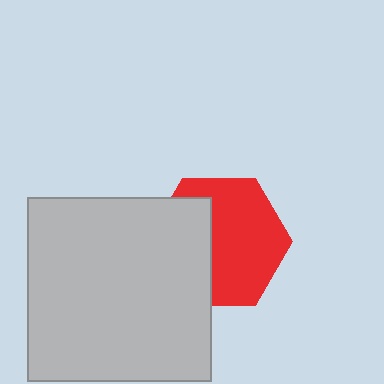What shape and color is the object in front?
The object in front is a light gray square.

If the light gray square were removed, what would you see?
You would see the complete red hexagon.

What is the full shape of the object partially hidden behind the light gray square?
The partially hidden object is a red hexagon.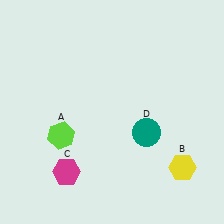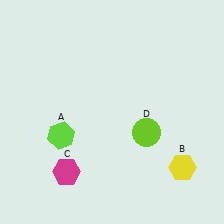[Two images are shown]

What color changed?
The circle (D) changed from teal in Image 1 to lime in Image 2.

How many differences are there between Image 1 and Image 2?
There is 1 difference between the two images.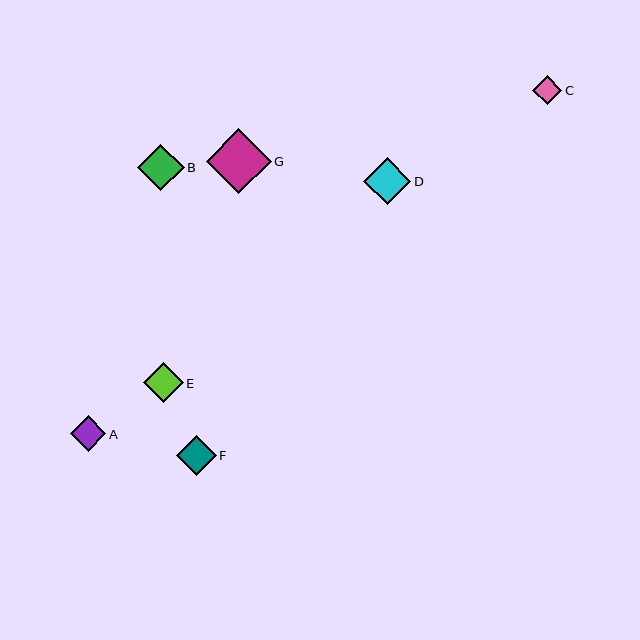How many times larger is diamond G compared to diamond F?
Diamond G is approximately 1.6 times the size of diamond F.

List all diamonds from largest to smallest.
From largest to smallest: G, D, B, F, E, A, C.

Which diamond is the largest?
Diamond G is the largest with a size of approximately 65 pixels.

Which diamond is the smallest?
Diamond C is the smallest with a size of approximately 29 pixels.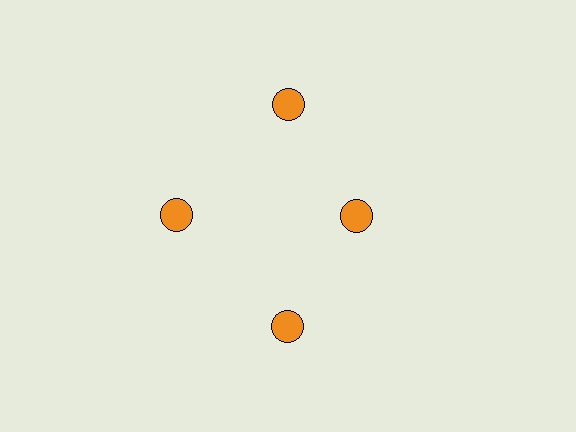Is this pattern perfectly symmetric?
No. The 4 orange circles are arranged in a ring, but one element near the 3 o'clock position is pulled inward toward the center, breaking the 4-fold rotational symmetry.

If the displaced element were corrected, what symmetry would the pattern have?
It would have 4-fold rotational symmetry — the pattern would map onto itself every 90 degrees.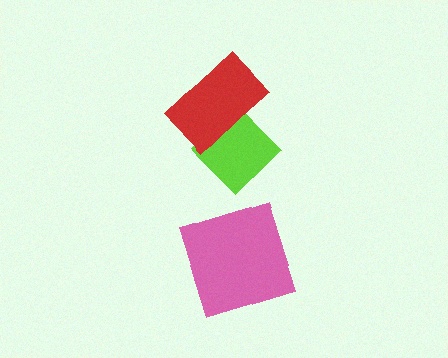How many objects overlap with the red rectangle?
1 object overlaps with the red rectangle.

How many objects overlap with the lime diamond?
1 object overlaps with the lime diamond.